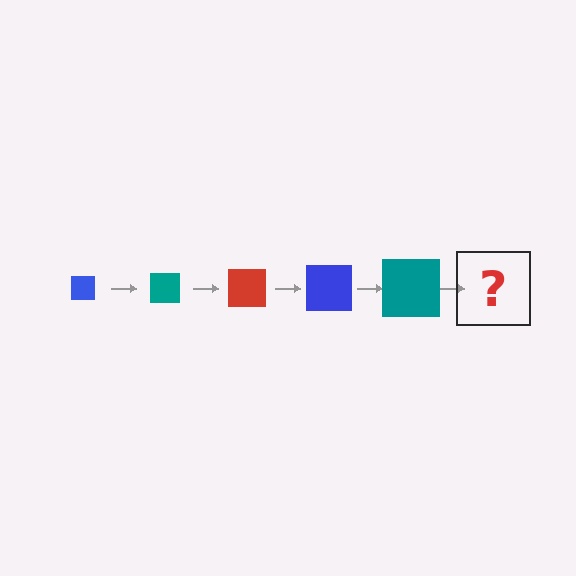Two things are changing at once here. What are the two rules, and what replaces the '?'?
The two rules are that the square grows larger each step and the color cycles through blue, teal, and red. The '?' should be a red square, larger than the previous one.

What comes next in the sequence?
The next element should be a red square, larger than the previous one.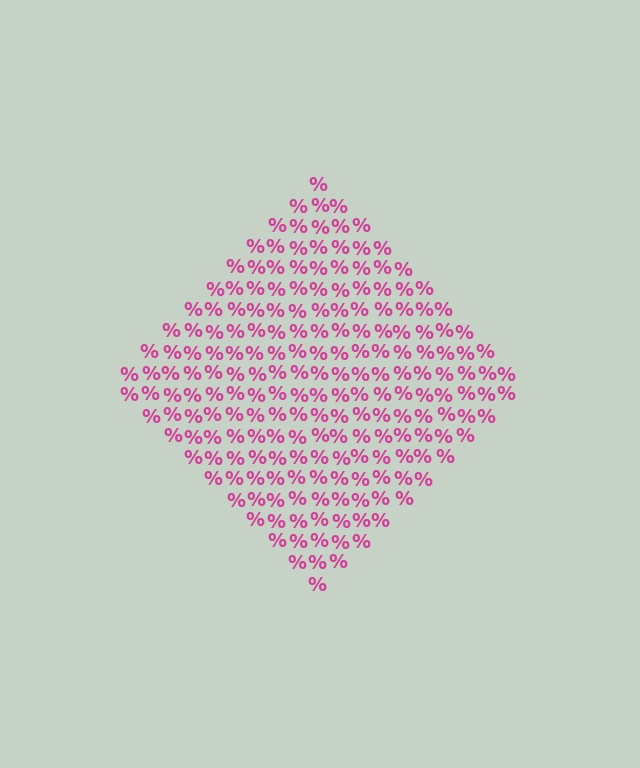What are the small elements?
The small elements are percent signs.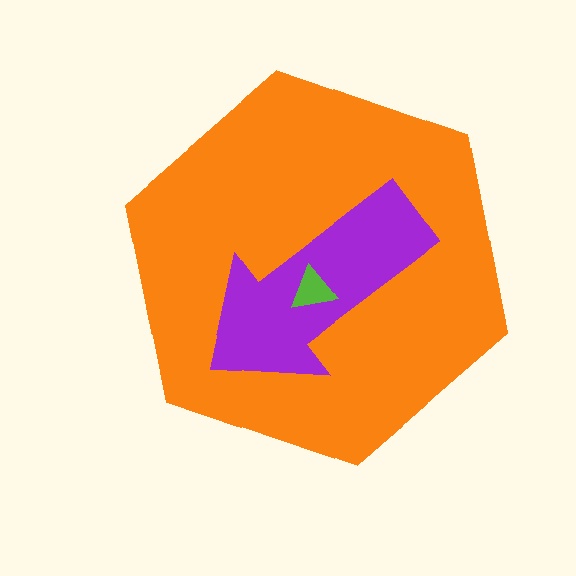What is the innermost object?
The lime triangle.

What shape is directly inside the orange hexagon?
The purple arrow.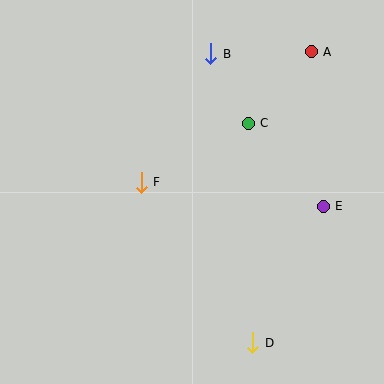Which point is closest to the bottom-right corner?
Point D is closest to the bottom-right corner.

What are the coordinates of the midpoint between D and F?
The midpoint between D and F is at (197, 263).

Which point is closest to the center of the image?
Point F at (141, 182) is closest to the center.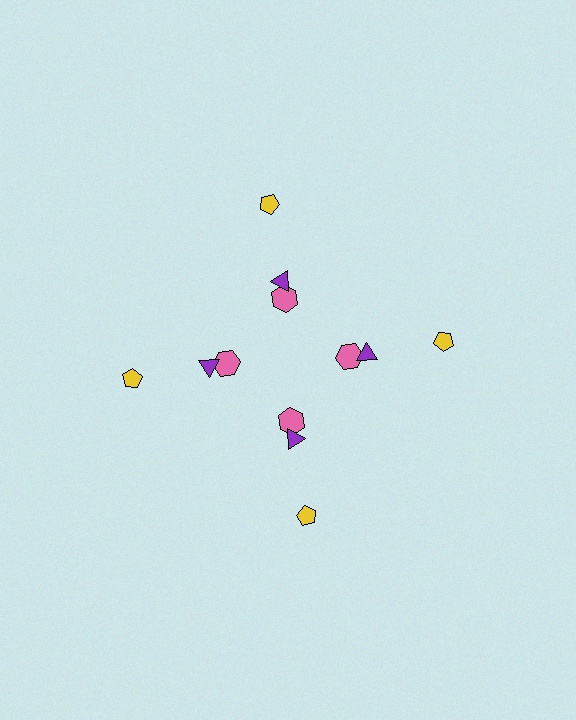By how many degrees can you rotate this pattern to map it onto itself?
The pattern maps onto itself every 90 degrees of rotation.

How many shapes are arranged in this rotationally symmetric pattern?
There are 12 shapes, arranged in 4 groups of 3.